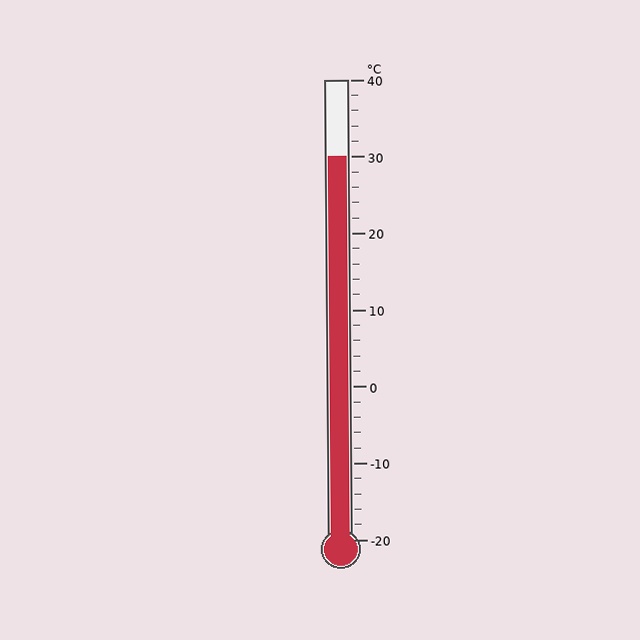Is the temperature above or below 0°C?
The temperature is above 0°C.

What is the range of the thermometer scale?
The thermometer scale ranges from -20°C to 40°C.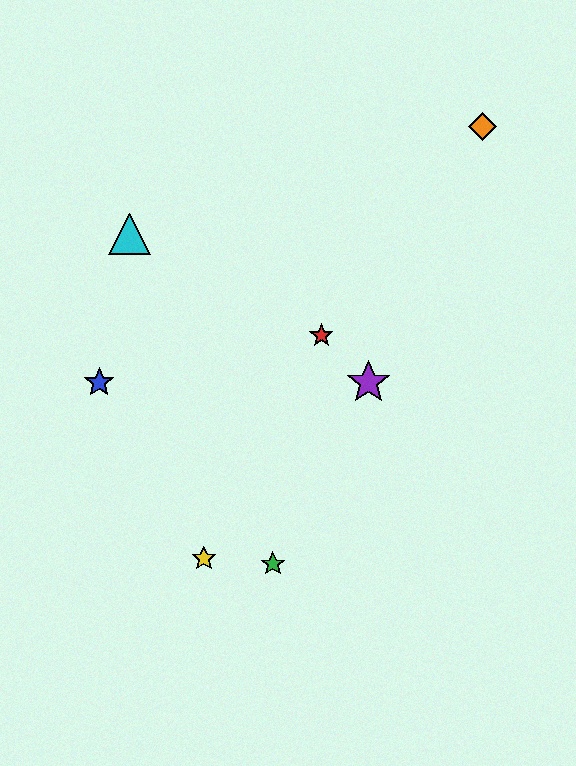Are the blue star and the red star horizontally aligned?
No, the blue star is at y≈383 and the red star is at y≈336.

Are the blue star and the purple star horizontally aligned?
Yes, both are at y≈383.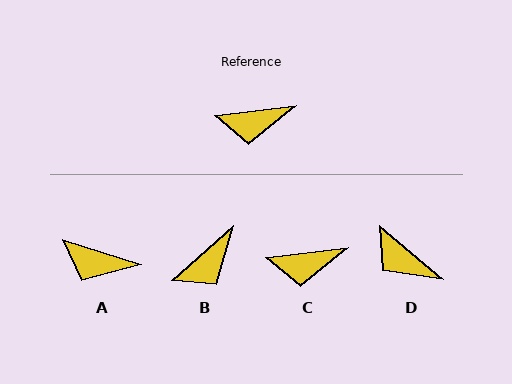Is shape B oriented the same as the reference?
No, it is off by about 34 degrees.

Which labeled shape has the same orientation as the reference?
C.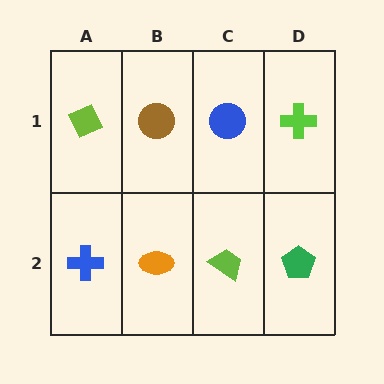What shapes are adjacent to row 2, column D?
A lime cross (row 1, column D), a lime trapezoid (row 2, column C).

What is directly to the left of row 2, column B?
A blue cross.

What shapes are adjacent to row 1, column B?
An orange ellipse (row 2, column B), a lime diamond (row 1, column A), a blue circle (row 1, column C).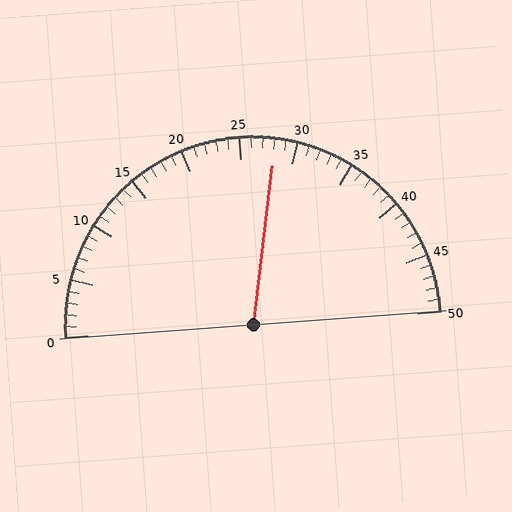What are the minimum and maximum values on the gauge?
The gauge ranges from 0 to 50.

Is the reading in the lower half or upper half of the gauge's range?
The reading is in the upper half of the range (0 to 50).